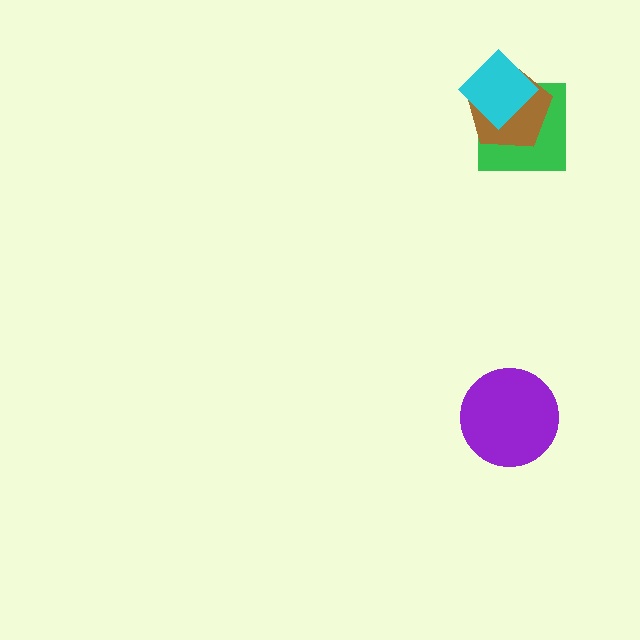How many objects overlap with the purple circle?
0 objects overlap with the purple circle.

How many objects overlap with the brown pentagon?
2 objects overlap with the brown pentagon.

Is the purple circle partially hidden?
No, no other shape covers it.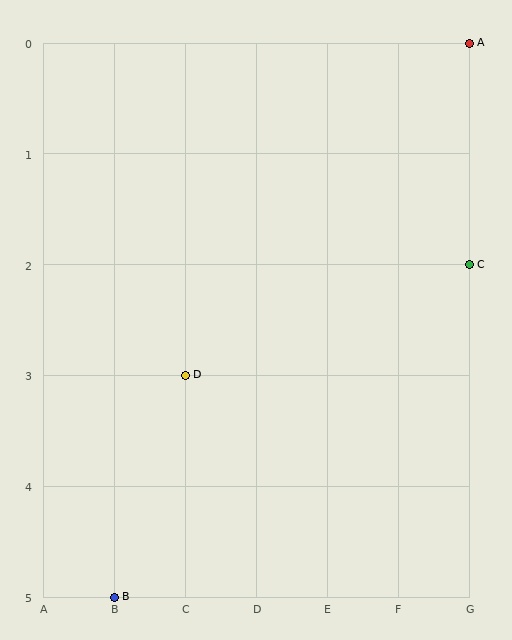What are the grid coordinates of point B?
Point B is at grid coordinates (B, 5).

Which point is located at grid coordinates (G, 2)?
Point C is at (G, 2).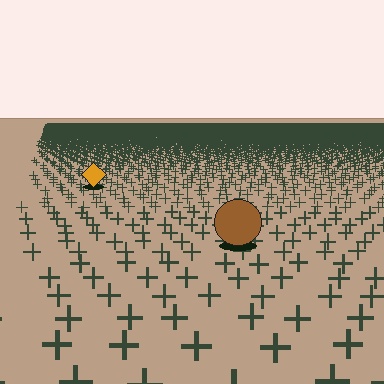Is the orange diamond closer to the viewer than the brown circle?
No. The brown circle is closer — you can tell from the texture gradient: the ground texture is coarser near it.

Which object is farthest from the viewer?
The orange diamond is farthest from the viewer. It appears smaller and the ground texture around it is denser.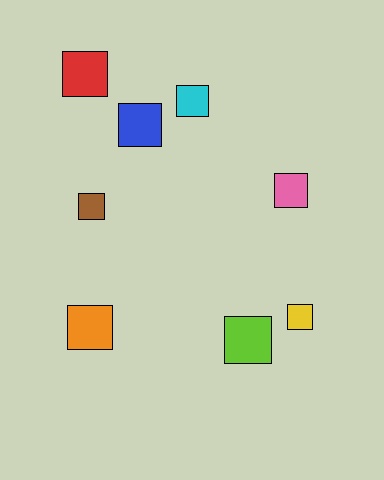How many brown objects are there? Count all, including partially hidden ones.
There is 1 brown object.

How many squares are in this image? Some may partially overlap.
There are 8 squares.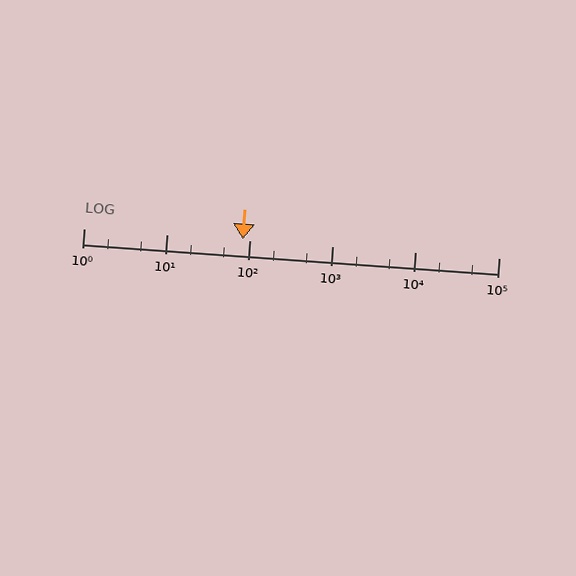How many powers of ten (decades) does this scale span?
The scale spans 5 decades, from 1 to 100000.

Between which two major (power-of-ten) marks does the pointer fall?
The pointer is between 10 and 100.